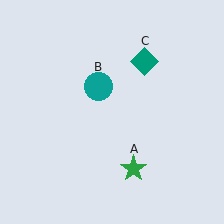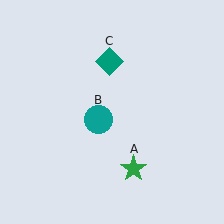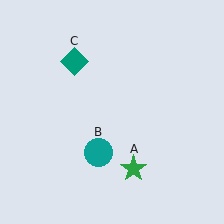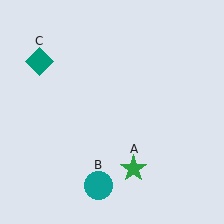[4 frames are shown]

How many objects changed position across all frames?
2 objects changed position: teal circle (object B), teal diamond (object C).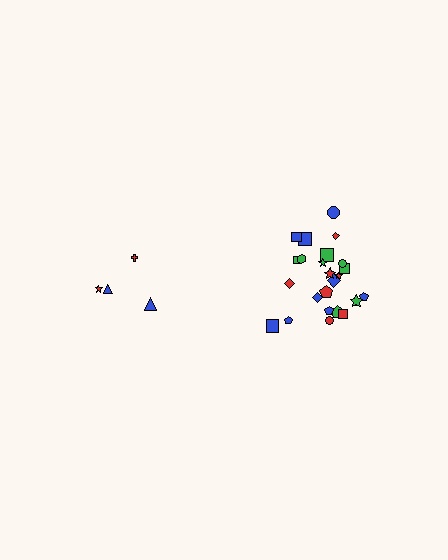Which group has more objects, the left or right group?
The right group.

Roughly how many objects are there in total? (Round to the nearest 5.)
Roughly 30 objects in total.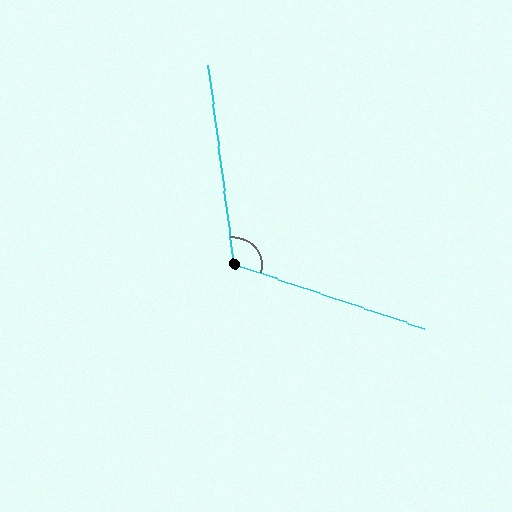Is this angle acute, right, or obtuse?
It is obtuse.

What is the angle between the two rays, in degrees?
Approximately 116 degrees.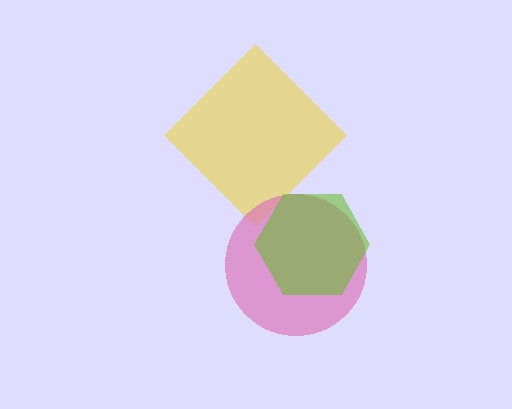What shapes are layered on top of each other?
The layered shapes are: a yellow diamond, a pink circle, a lime hexagon.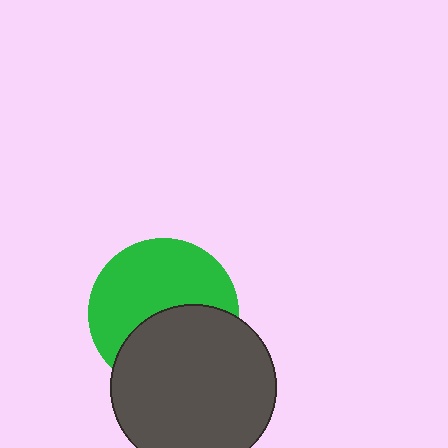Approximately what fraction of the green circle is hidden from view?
Roughly 43% of the green circle is hidden behind the dark gray circle.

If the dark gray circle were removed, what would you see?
You would see the complete green circle.